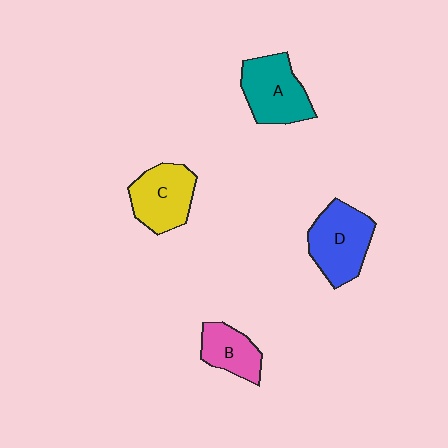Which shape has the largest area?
Shape D (blue).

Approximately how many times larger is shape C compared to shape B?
Approximately 1.4 times.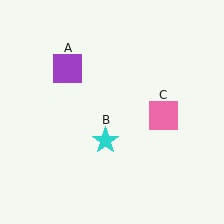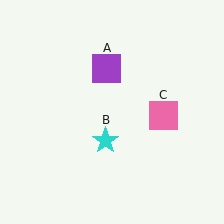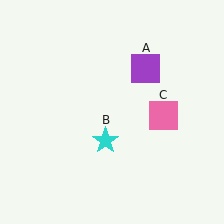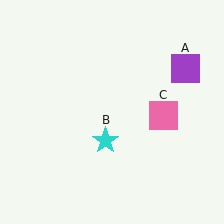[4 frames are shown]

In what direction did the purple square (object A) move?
The purple square (object A) moved right.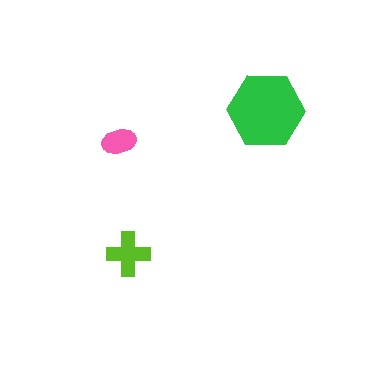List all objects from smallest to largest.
The pink ellipse, the lime cross, the green hexagon.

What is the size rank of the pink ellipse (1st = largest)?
3rd.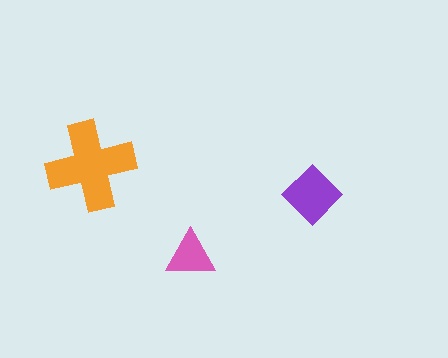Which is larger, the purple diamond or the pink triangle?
The purple diamond.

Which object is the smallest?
The pink triangle.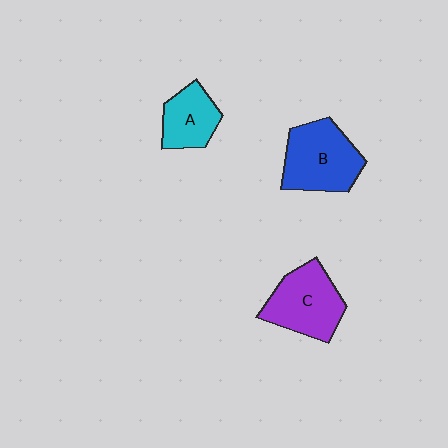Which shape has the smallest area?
Shape A (cyan).